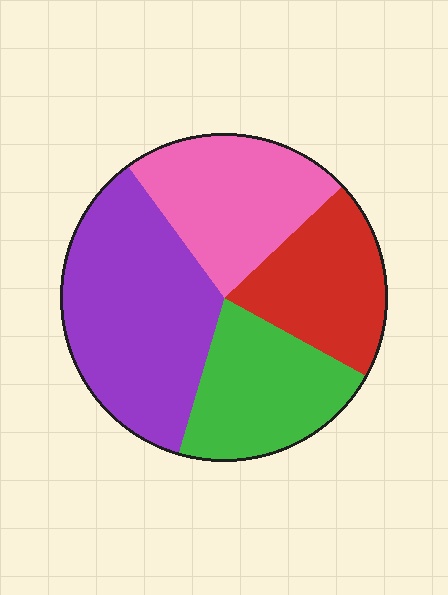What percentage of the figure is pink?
Pink takes up about one quarter (1/4) of the figure.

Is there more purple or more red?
Purple.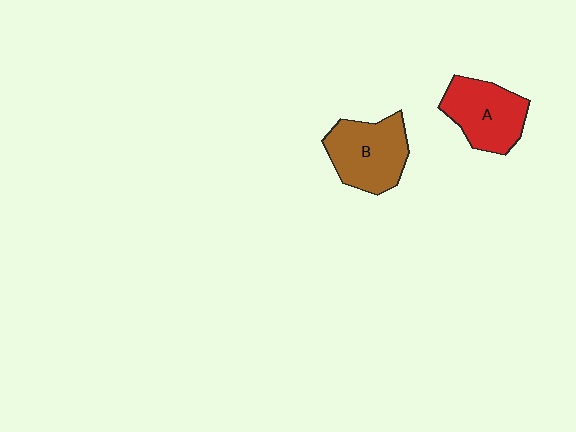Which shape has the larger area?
Shape B (brown).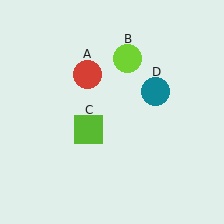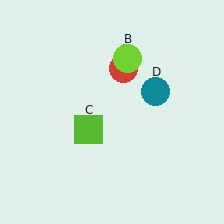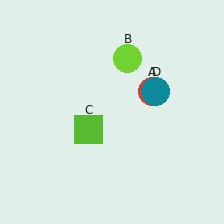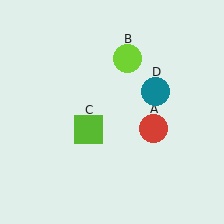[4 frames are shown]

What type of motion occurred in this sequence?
The red circle (object A) rotated clockwise around the center of the scene.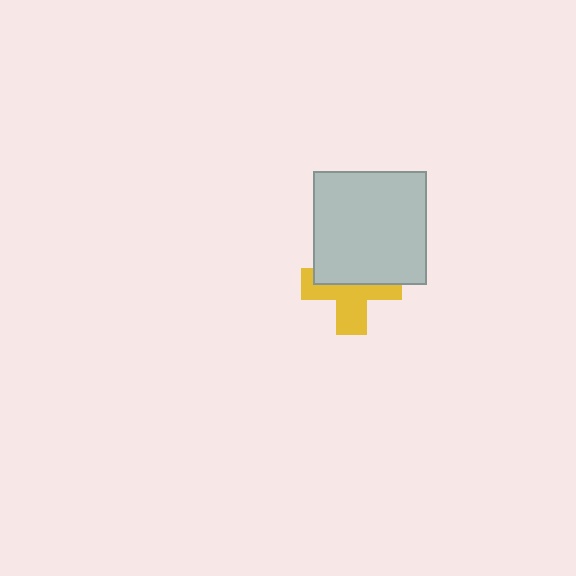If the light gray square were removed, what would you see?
You would see the complete yellow cross.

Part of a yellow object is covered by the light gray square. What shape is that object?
It is a cross.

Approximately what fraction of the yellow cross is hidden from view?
Roughly 49% of the yellow cross is hidden behind the light gray square.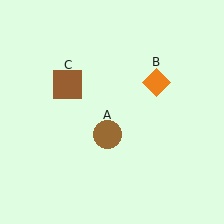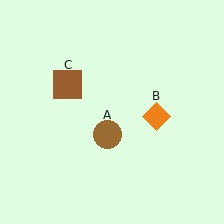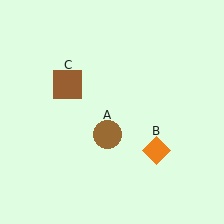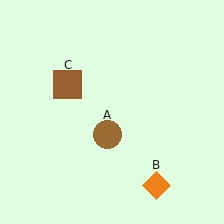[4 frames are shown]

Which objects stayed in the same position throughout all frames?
Brown circle (object A) and brown square (object C) remained stationary.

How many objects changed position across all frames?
1 object changed position: orange diamond (object B).